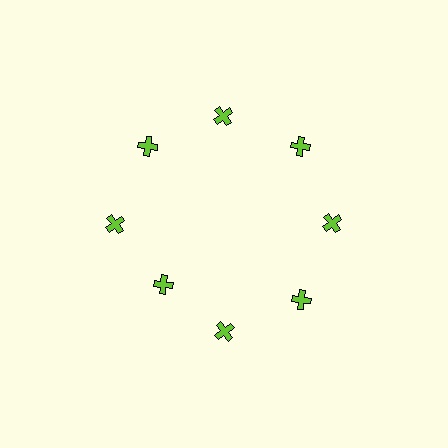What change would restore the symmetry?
The symmetry would be restored by moving it outward, back onto the ring so that all 8 crosses sit at equal angles and equal distance from the center.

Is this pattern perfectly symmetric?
No. The 8 lime crosses are arranged in a ring, but one element near the 8 o'clock position is pulled inward toward the center, breaking the 8-fold rotational symmetry.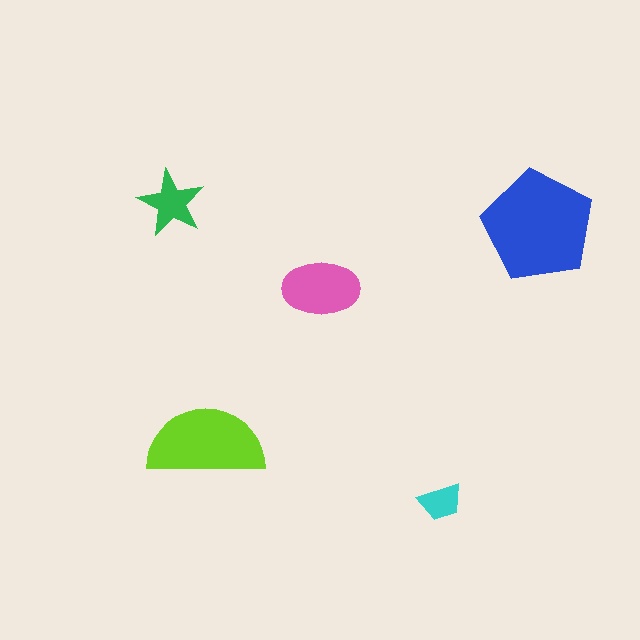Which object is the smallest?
The cyan trapezoid.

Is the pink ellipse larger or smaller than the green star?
Larger.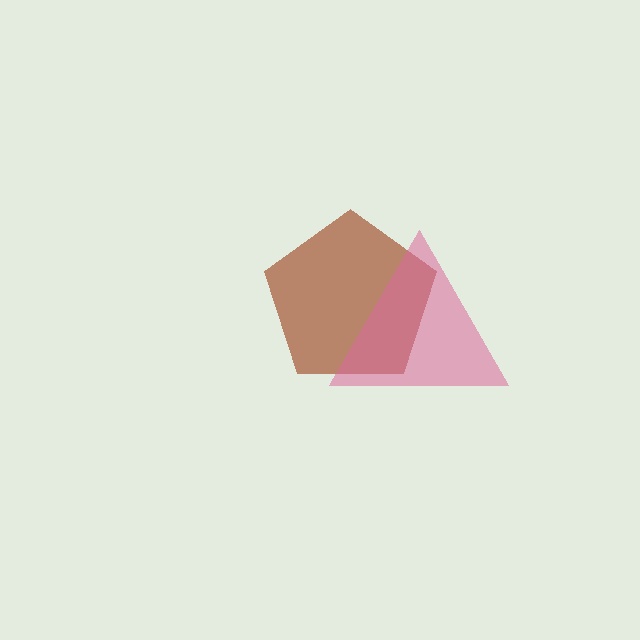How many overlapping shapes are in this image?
There are 2 overlapping shapes in the image.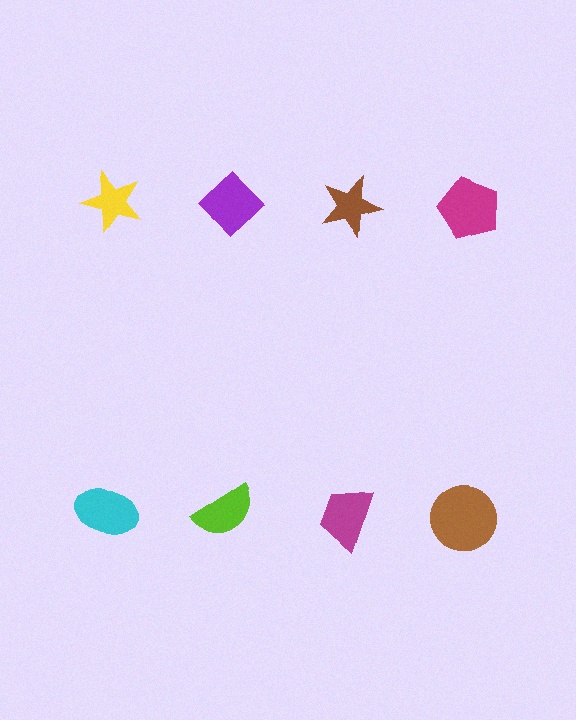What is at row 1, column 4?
A magenta pentagon.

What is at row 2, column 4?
A brown circle.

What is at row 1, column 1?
A yellow star.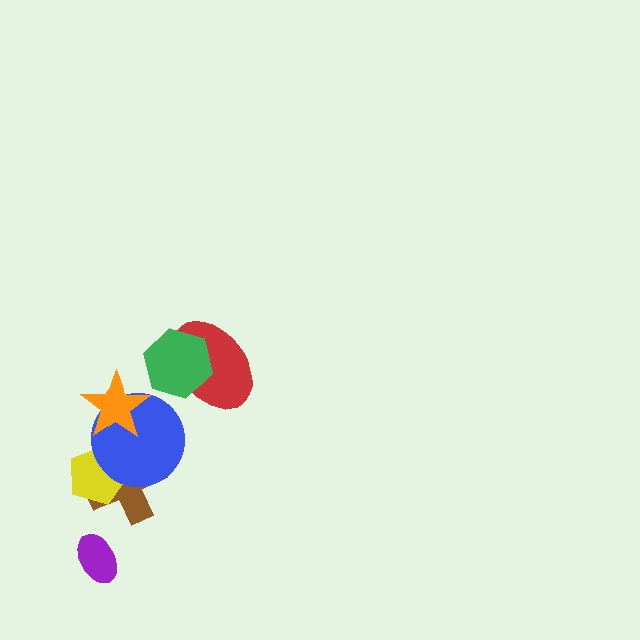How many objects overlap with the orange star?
1 object overlaps with the orange star.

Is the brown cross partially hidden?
Yes, it is partially covered by another shape.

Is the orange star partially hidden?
No, no other shape covers it.